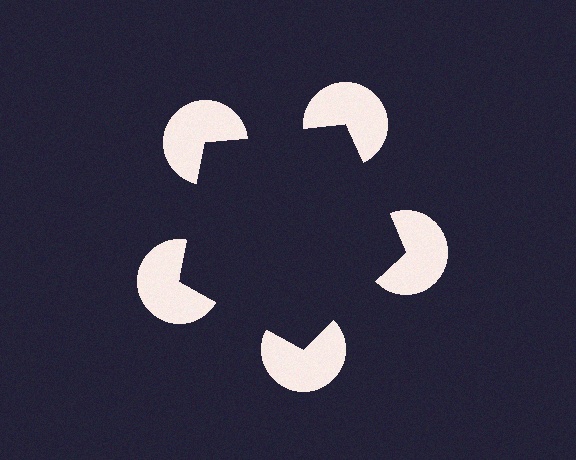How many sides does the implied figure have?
5 sides.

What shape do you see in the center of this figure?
An illusory pentagon — its edges are inferred from the aligned wedge cuts in the pac-man discs, not physically drawn.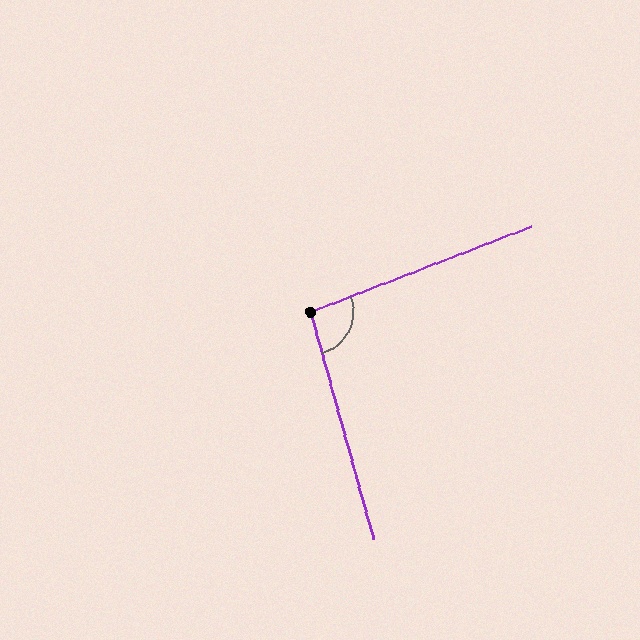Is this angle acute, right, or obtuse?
It is obtuse.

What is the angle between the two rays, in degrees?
Approximately 96 degrees.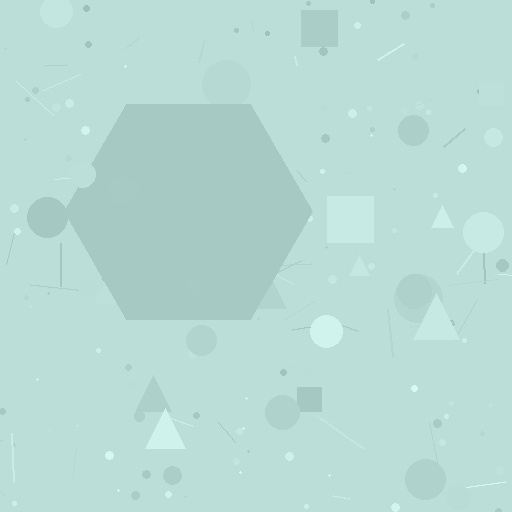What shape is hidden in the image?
A hexagon is hidden in the image.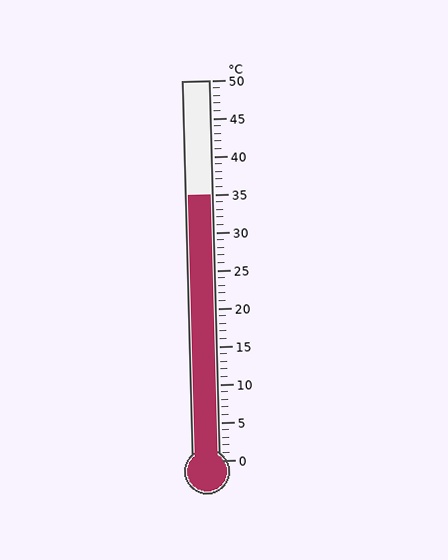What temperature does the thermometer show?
The thermometer shows approximately 35°C.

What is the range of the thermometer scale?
The thermometer scale ranges from 0°C to 50°C.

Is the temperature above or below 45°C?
The temperature is below 45°C.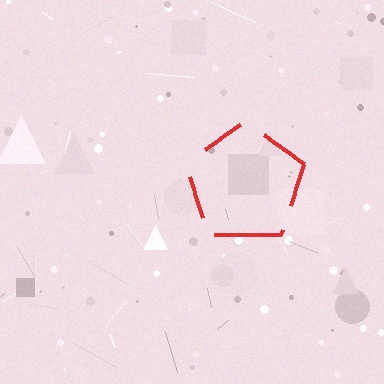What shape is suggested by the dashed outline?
The dashed outline suggests a pentagon.